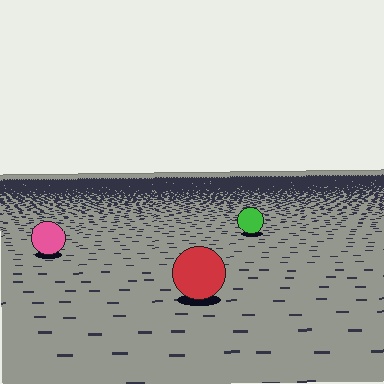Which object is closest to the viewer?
The red circle is closest. The texture marks near it are larger and more spread out.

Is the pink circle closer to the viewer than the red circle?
No. The red circle is closer — you can tell from the texture gradient: the ground texture is coarser near it.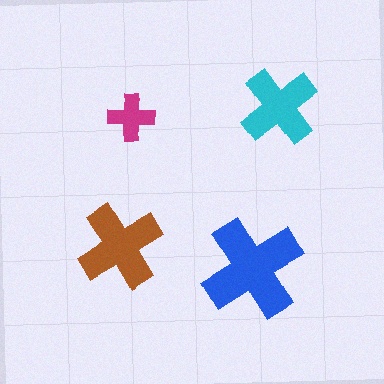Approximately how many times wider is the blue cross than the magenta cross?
About 2 times wider.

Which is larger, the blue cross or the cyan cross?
The blue one.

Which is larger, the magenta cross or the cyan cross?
The cyan one.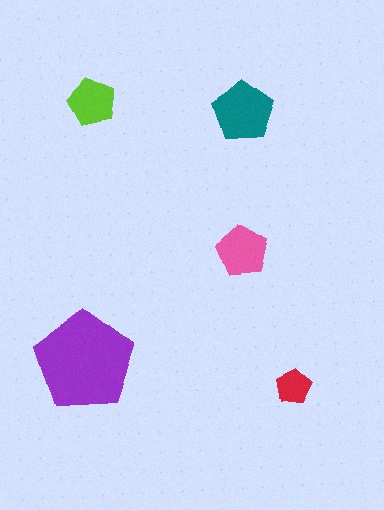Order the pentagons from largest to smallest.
the purple one, the teal one, the pink one, the lime one, the red one.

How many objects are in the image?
There are 5 objects in the image.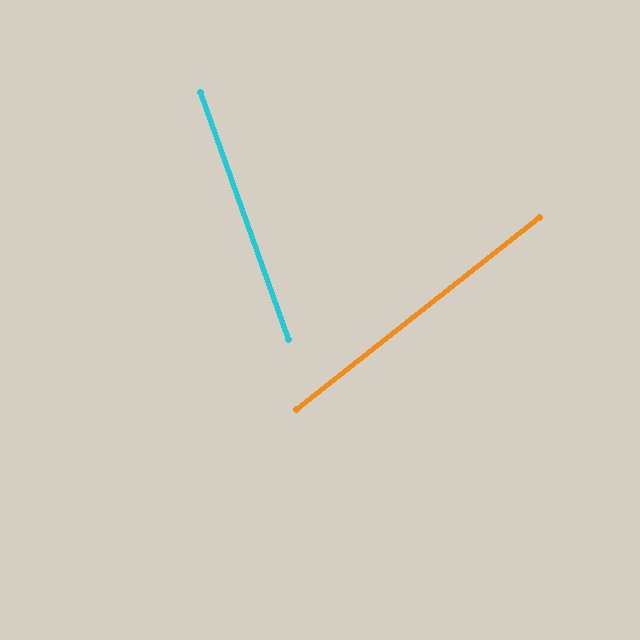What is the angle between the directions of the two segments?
Approximately 71 degrees.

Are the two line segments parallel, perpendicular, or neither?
Neither parallel nor perpendicular — they differ by about 71°.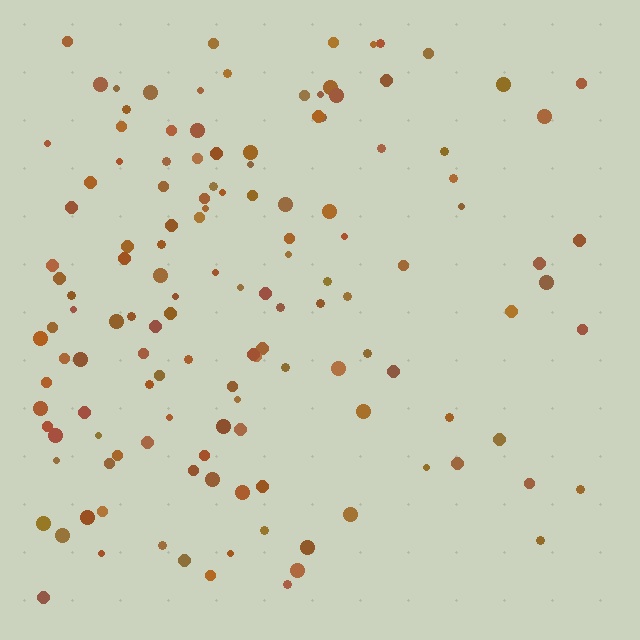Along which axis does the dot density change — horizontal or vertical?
Horizontal.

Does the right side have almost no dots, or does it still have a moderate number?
Still a moderate number, just noticeably fewer than the left.